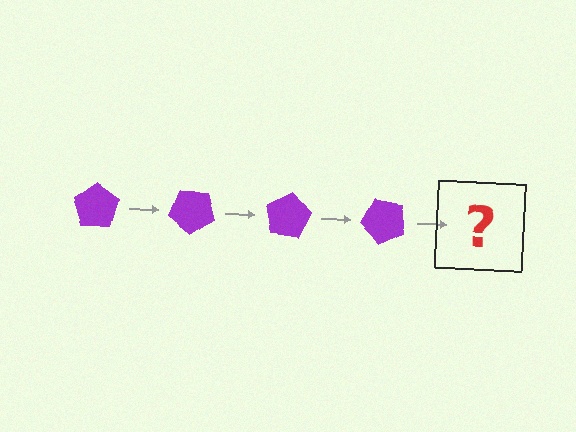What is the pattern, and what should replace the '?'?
The pattern is that the pentagon rotates 40 degrees each step. The '?' should be a purple pentagon rotated 160 degrees.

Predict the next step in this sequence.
The next step is a purple pentagon rotated 160 degrees.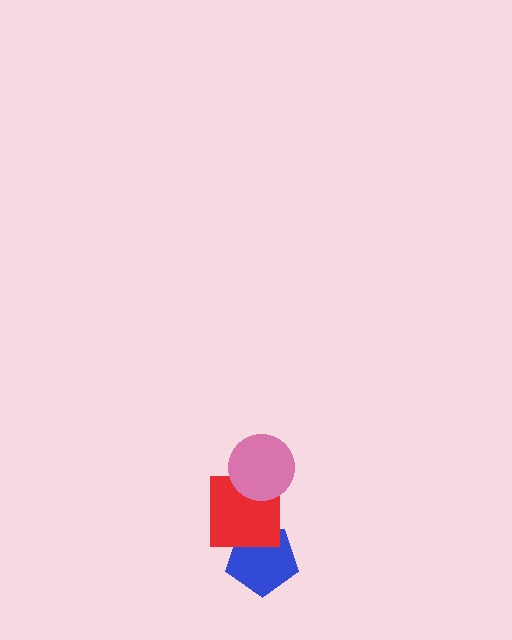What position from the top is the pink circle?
The pink circle is 1st from the top.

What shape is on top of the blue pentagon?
The red square is on top of the blue pentagon.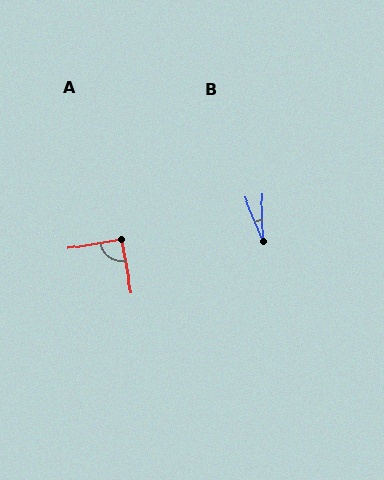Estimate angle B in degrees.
Approximately 21 degrees.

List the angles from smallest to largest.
B (21°), A (91°).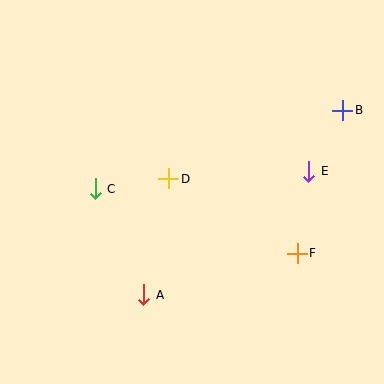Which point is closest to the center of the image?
Point D at (169, 179) is closest to the center.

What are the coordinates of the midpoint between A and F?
The midpoint between A and F is at (220, 274).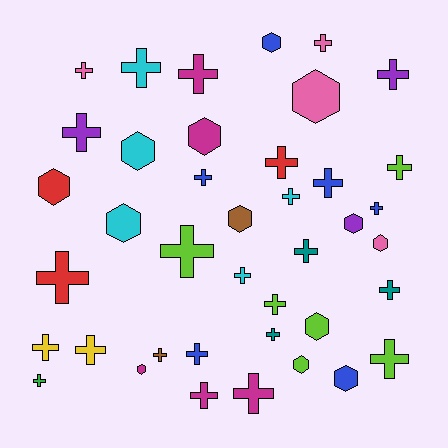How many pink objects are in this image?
There are 4 pink objects.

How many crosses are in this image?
There are 27 crosses.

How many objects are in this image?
There are 40 objects.